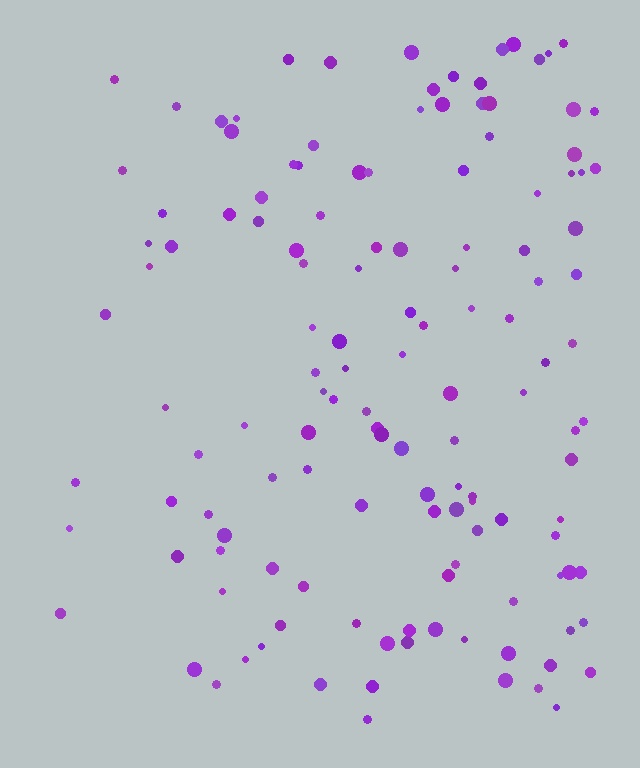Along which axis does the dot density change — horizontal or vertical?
Horizontal.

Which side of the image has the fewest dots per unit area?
The left.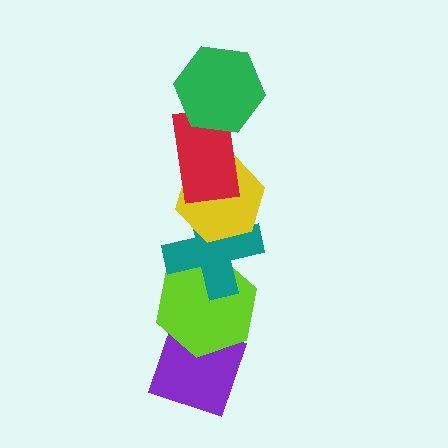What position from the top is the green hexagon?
The green hexagon is 1st from the top.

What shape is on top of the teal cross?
The yellow hexagon is on top of the teal cross.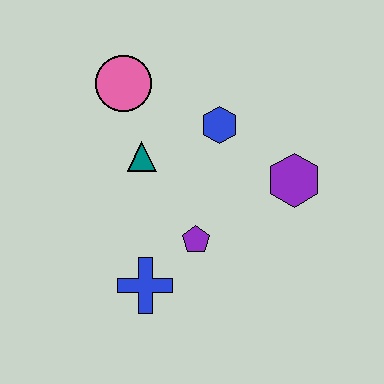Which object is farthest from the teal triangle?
The purple hexagon is farthest from the teal triangle.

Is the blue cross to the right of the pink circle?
Yes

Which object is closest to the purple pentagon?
The blue cross is closest to the purple pentagon.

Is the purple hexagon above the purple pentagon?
Yes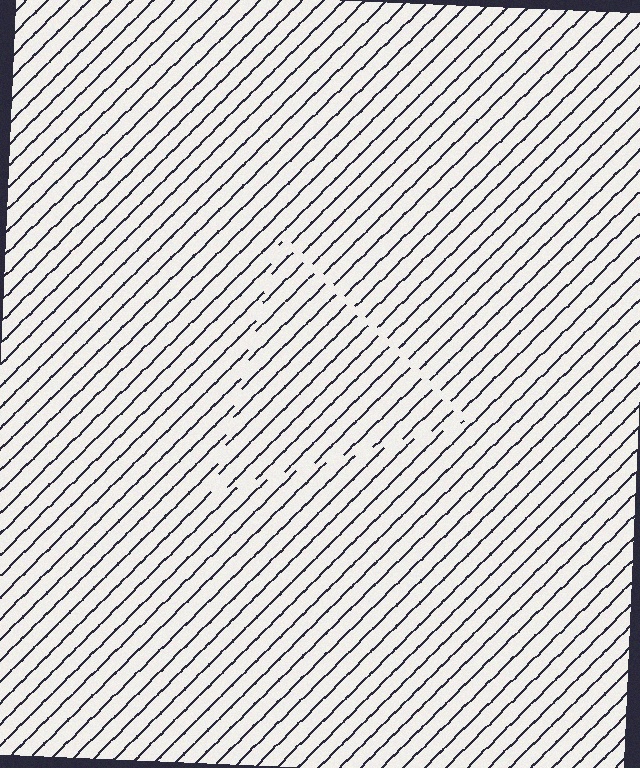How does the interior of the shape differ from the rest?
The interior of the shape contains the same grating, shifted by half a period — the contour is defined by the phase discontinuity where line-ends from the inner and outer gratings abut.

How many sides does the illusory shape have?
3 sides — the line-ends trace a triangle.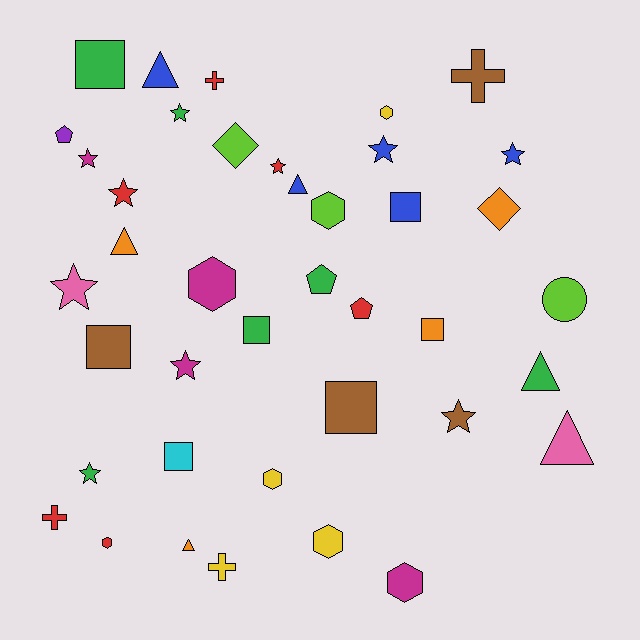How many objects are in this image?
There are 40 objects.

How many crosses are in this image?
There are 4 crosses.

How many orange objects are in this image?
There are 4 orange objects.